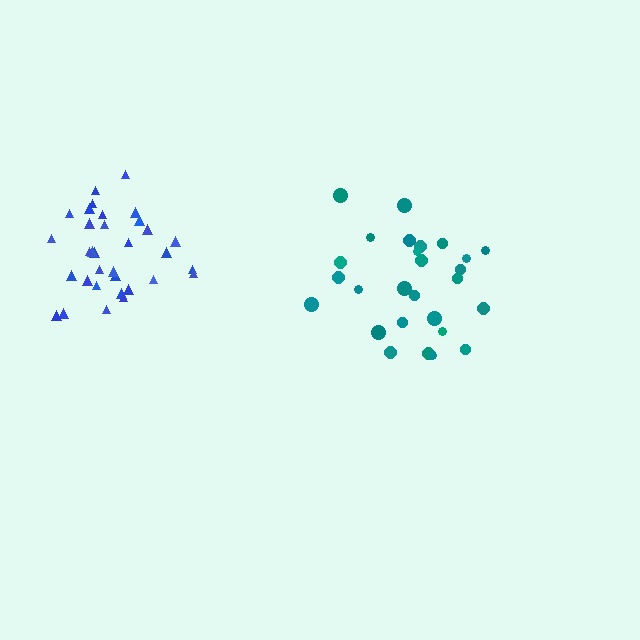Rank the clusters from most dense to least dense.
blue, teal.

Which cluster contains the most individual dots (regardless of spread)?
Blue (33).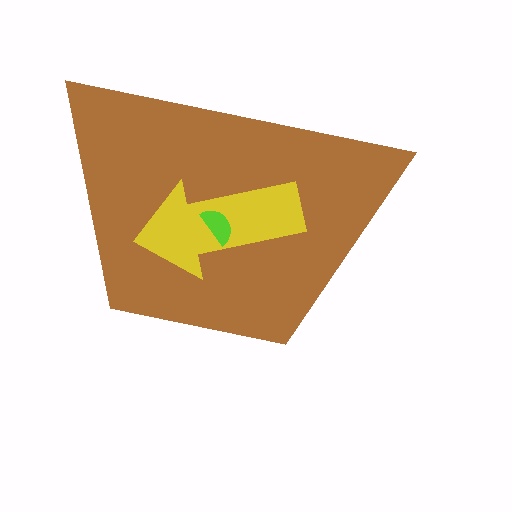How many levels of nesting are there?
3.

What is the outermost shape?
The brown trapezoid.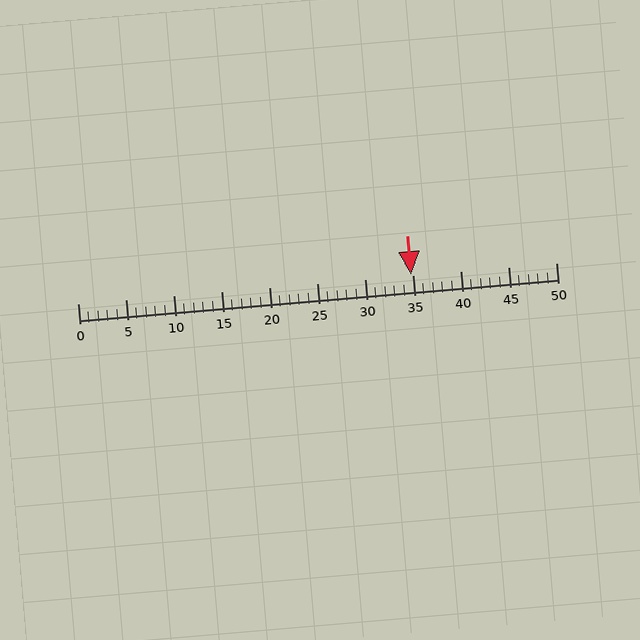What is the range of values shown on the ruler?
The ruler shows values from 0 to 50.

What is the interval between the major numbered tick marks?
The major tick marks are spaced 5 units apart.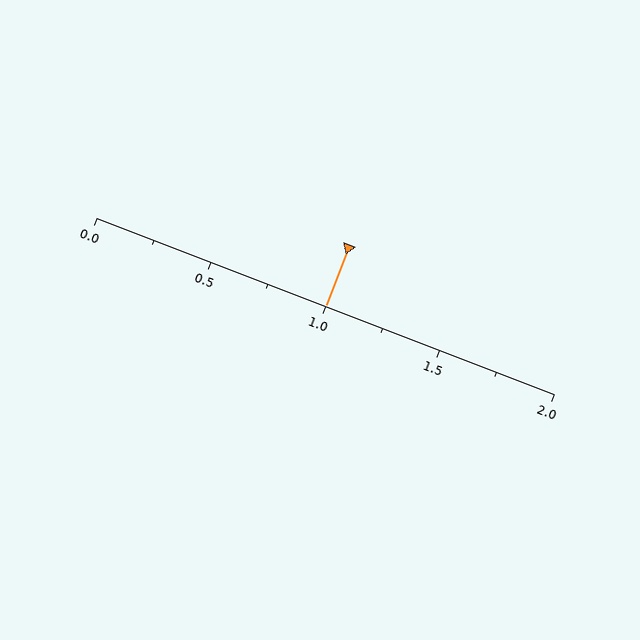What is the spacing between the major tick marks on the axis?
The major ticks are spaced 0.5 apart.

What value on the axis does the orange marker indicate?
The marker indicates approximately 1.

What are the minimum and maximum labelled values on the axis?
The axis runs from 0.0 to 2.0.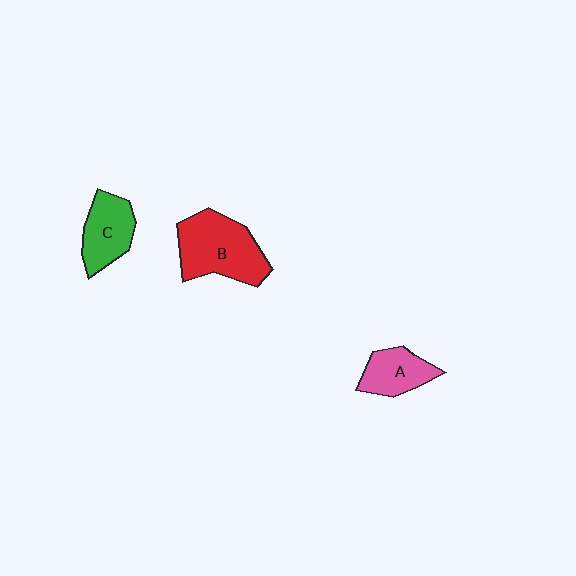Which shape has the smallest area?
Shape A (pink).